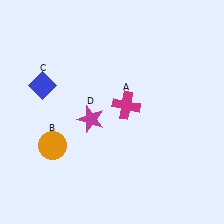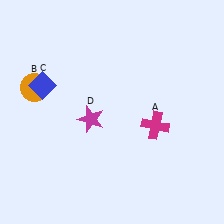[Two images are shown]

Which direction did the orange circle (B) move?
The orange circle (B) moved up.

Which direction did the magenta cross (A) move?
The magenta cross (A) moved right.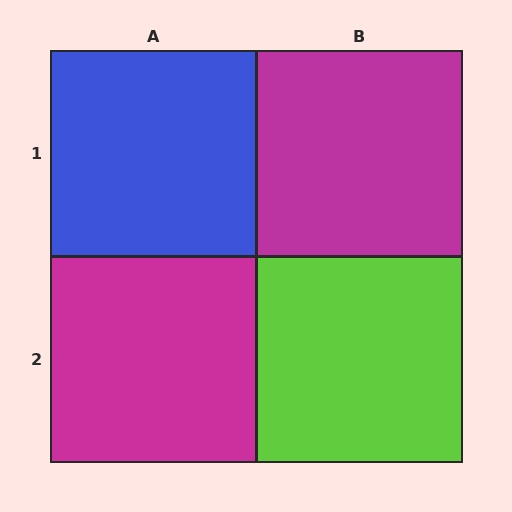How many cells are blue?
1 cell is blue.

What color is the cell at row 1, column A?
Blue.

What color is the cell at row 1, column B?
Magenta.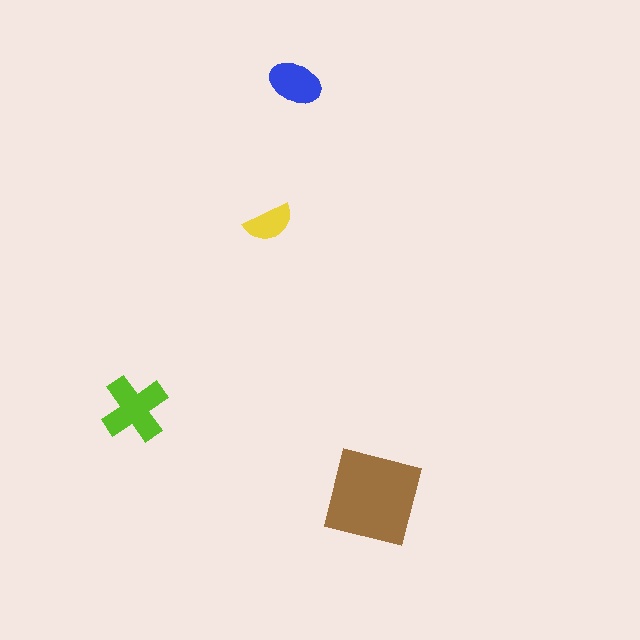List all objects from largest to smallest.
The brown square, the lime cross, the blue ellipse, the yellow semicircle.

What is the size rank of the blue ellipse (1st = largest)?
3rd.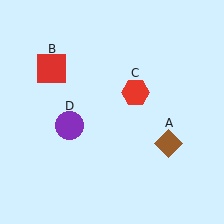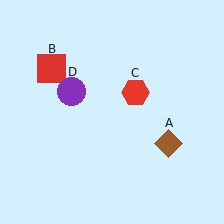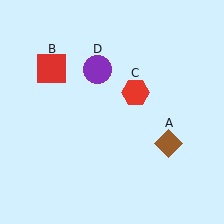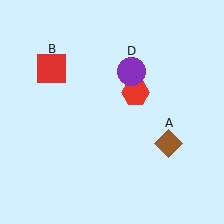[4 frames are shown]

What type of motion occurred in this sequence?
The purple circle (object D) rotated clockwise around the center of the scene.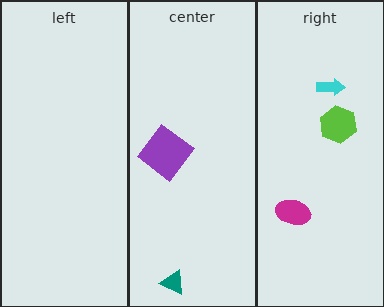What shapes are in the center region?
The purple diamond, the teal triangle.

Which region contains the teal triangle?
The center region.